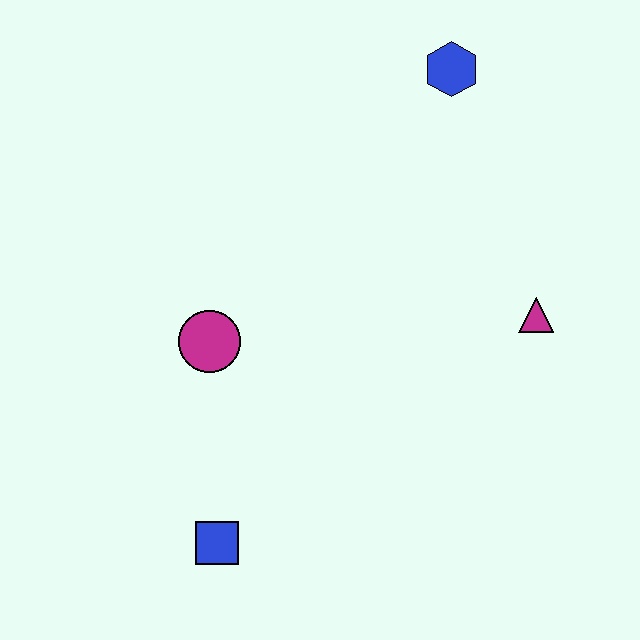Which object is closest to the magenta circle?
The blue square is closest to the magenta circle.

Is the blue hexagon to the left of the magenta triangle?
Yes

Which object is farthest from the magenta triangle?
The blue square is farthest from the magenta triangle.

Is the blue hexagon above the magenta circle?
Yes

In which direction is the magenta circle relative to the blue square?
The magenta circle is above the blue square.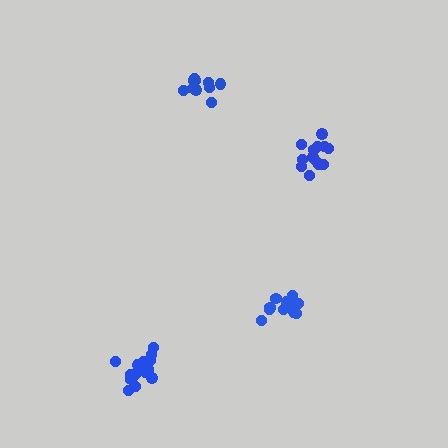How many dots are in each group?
Group 1: 10 dots, Group 2: 14 dots, Group 3: 14 dots, Group 4: 15 dots (53 total).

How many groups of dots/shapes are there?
There are 4 groups.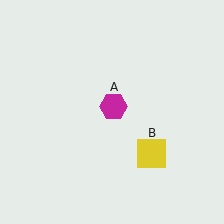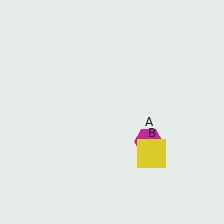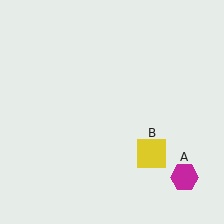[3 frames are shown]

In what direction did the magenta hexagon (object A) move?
The magenta hexagon (object A) moved down and to the right.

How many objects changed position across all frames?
1 object changed position: magenta hexagon (object A).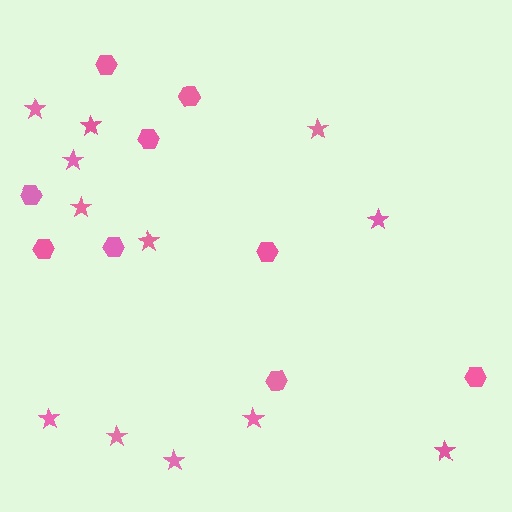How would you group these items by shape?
There are 2 groups: one group of stars (12) and one group of hexagons (9).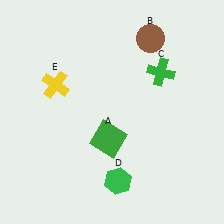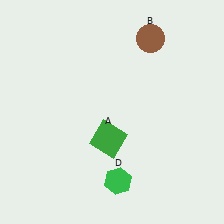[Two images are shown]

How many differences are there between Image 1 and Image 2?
There are 2 differences between the two images.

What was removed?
The green cross (C), the yellow cross (E) were removed in Image 2.